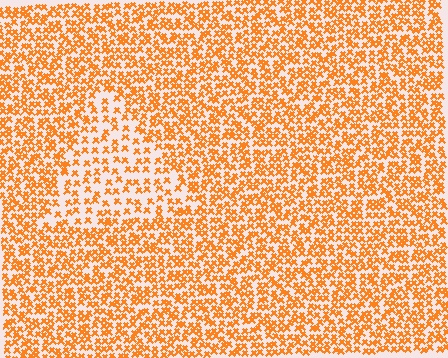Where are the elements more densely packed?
The elements are more densely packed outside the triangle boundary.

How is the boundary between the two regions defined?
The boundary is defined by a change in element density (approximately 1.9x ratio). All elements are the same color, size, and shape.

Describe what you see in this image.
The image contains small orange elements arranged at two different densities. A triangle-shaped region is visible where the elements are less densely packed than the surrounding area.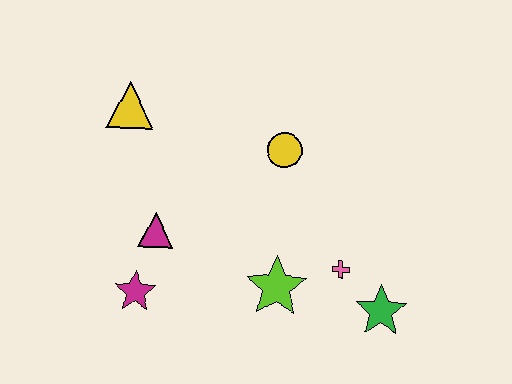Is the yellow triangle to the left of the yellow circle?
Yes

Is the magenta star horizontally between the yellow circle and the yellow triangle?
Yes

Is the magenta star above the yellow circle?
No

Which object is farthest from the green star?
The yellow triangle is farthest from the green star.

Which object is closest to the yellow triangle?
The magenta triangle is closest to the yellow triangle.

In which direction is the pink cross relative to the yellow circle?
The pink cross is below the yellow circle.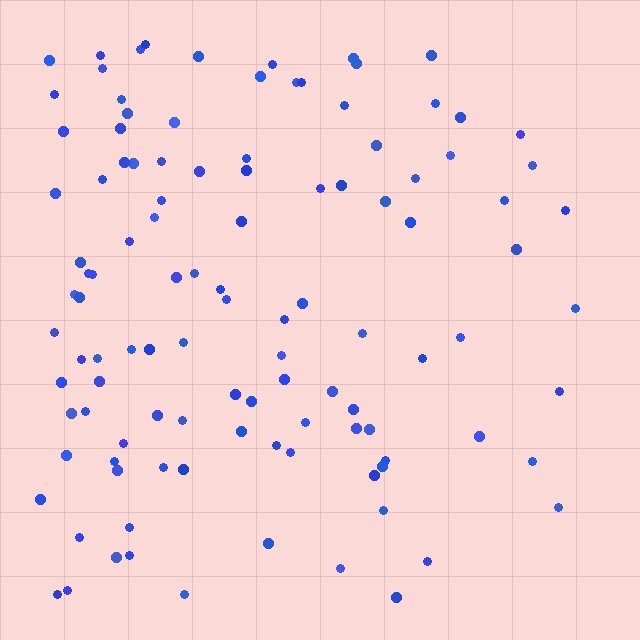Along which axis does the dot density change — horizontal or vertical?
Horizontal.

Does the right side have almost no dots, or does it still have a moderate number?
Still a moderate number, just noticeably fewer than the left.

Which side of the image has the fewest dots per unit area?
The right.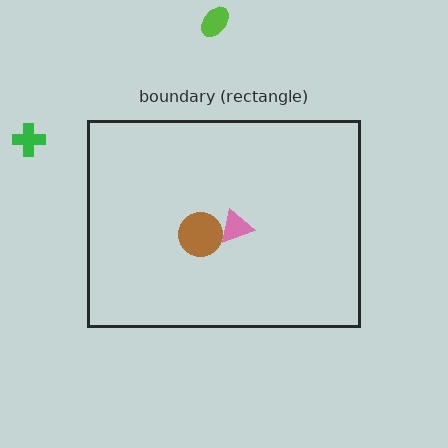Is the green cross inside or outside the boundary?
Outside.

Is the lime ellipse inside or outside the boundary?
Outside.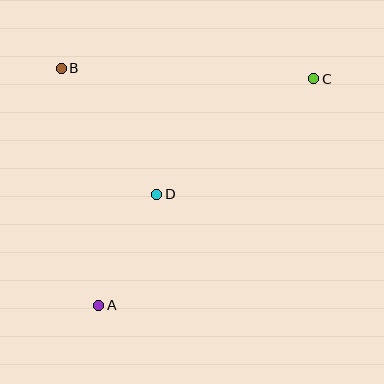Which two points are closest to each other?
Points A and D are closest to each other.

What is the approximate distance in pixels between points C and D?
The distance between C and D is approximately 195 pixels.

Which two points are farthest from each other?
Points A and C are farthest from each other.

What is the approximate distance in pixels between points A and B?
The distance between A and B is approximately 240 pixels.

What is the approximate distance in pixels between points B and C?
The distance between B and C is approximately 253 pixels.